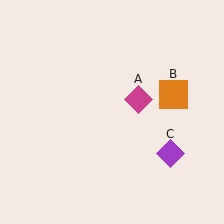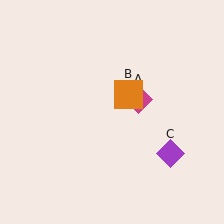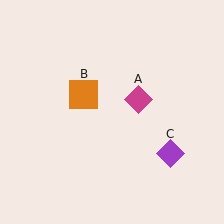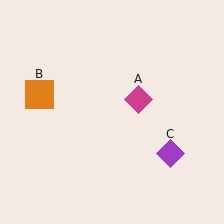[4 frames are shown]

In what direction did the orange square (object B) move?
The orange square (object B) moved left.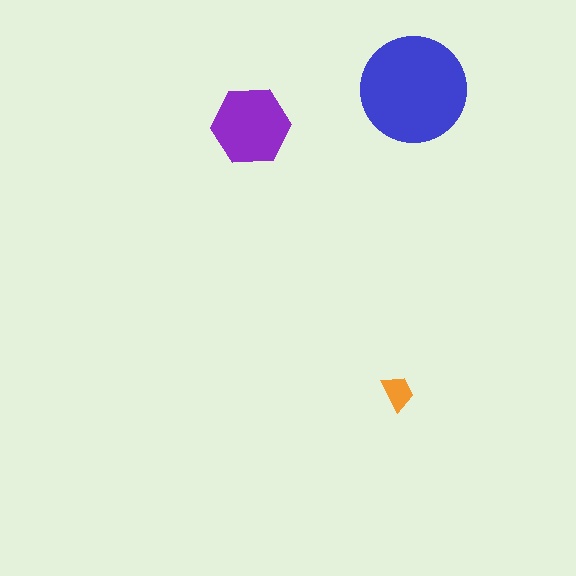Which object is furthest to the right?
The blue circle is rightmost.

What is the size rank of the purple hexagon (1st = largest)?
2nd.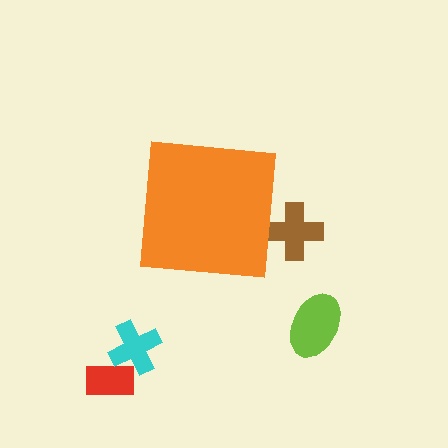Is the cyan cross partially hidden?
No, the cyan cross is fully visible.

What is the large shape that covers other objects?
An orange square.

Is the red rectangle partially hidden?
No, the red rectangle is fully visible.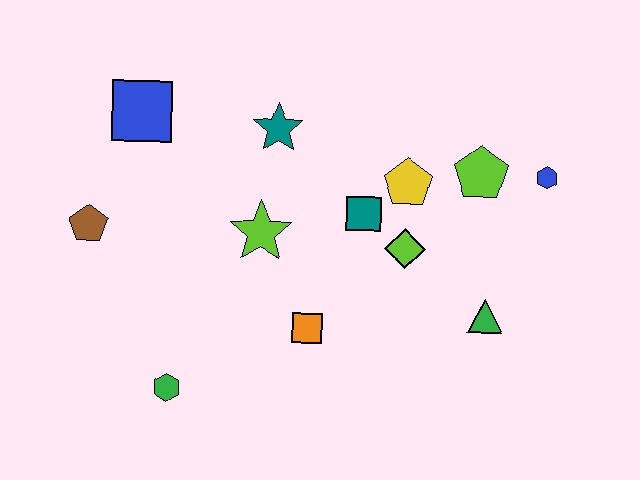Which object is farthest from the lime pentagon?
The brown pentagon is farthest from the lime pentagon.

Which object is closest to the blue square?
The brown pentagon is closest to the blue square.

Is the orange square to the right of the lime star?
Yes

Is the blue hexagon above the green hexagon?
Yes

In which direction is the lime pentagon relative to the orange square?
The lime pentagon is to the right of the orange square.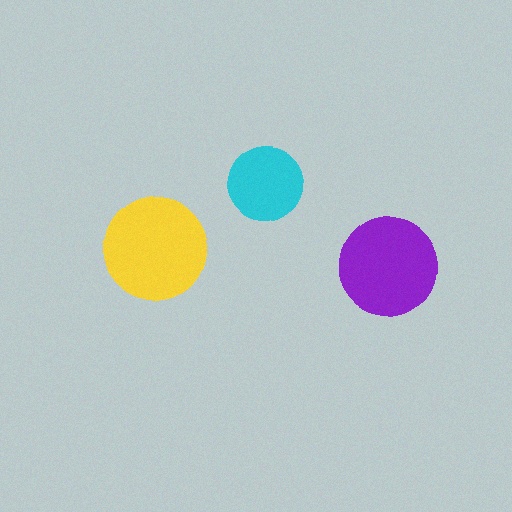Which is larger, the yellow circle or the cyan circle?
The yellow one.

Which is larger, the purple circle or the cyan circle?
The purple one.